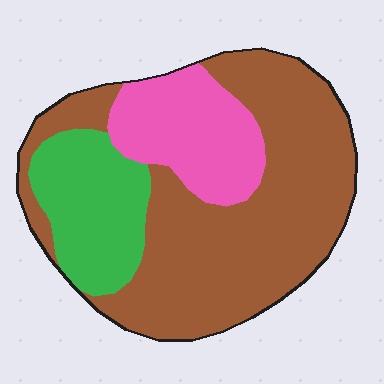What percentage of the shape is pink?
Pink covers about 20% of the shape.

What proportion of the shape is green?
Green takes up about one fifth (1/5) of the shape.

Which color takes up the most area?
Brown, at roughly 60%.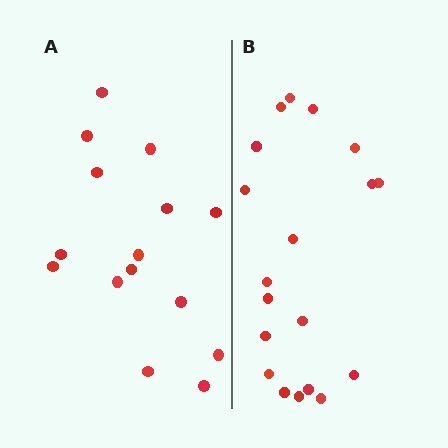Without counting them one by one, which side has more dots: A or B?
Region B (the right region) has more dots.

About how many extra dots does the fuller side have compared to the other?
Region B has about 4 more dots than region A.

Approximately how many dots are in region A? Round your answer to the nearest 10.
About 20 dots. (The exact count is 15, which rounds to 20.)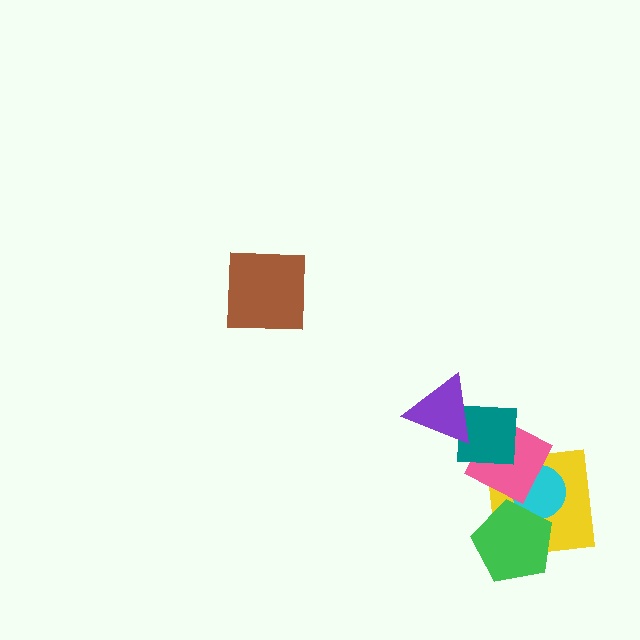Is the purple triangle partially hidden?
No, no other shape covers it.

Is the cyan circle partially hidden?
Yes, it is partially covered by another shape.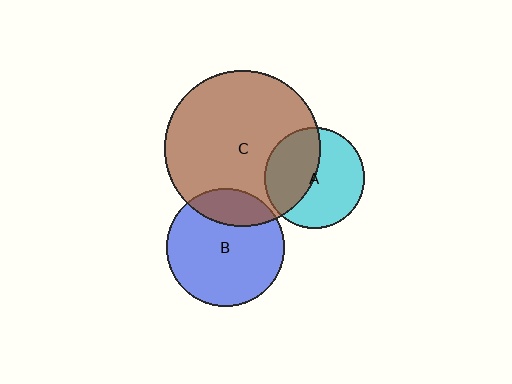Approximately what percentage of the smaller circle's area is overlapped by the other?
Approximately 45%.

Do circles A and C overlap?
Yes.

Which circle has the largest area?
Circle C (brown).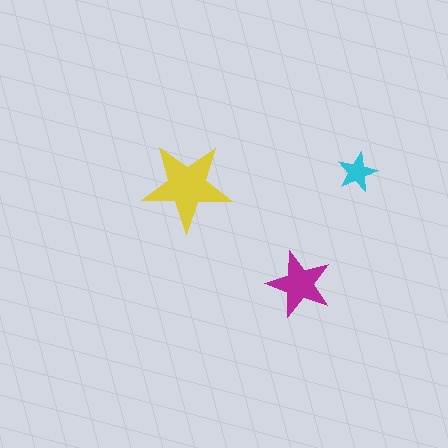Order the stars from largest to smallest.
the yellow one, the magenta one, the cyan one.